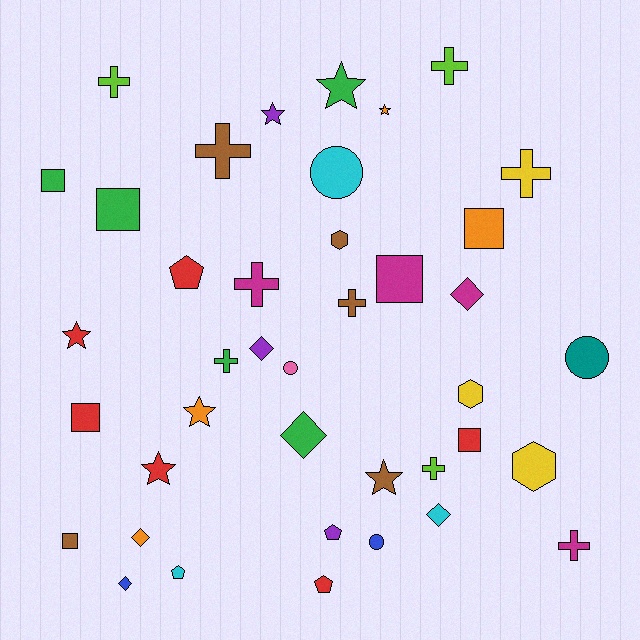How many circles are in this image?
There are 4 circles.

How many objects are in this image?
There are 40 objects.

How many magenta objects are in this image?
There are 4 magenta objects.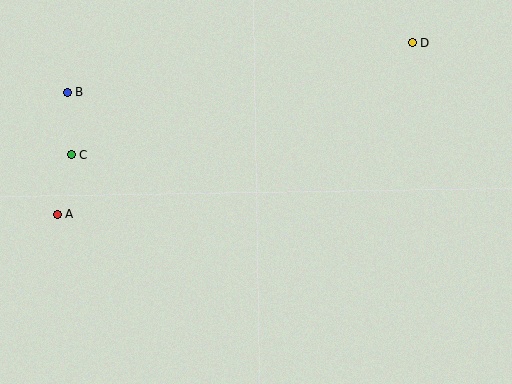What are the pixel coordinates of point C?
Point C is at (72, 155).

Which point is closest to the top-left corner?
Point B is closest to the top-left corner.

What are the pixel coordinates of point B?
Point B is at (68, 92).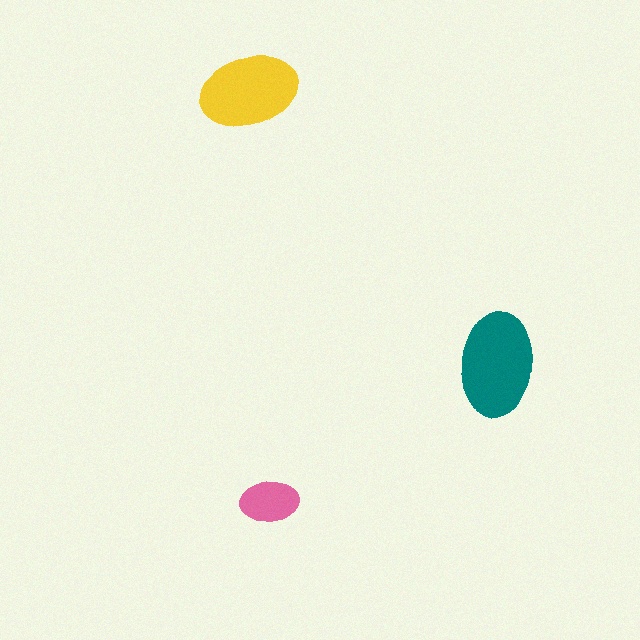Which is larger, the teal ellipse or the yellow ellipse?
The teal one.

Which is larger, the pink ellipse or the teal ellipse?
The teal one.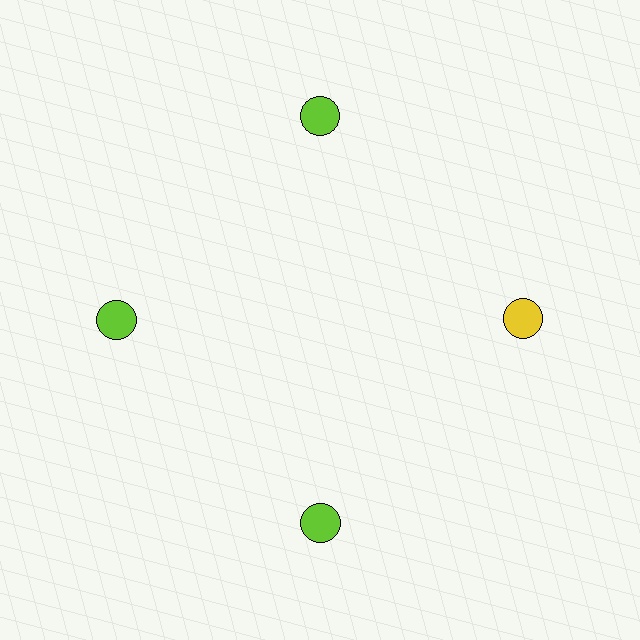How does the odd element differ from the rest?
It has a different color: yellow instead of lime.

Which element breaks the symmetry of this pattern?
The yellow circle at roughly the 3 o'clock position breaks the symmetry. All other shapes are lime circles.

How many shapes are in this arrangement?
There are 4 shapes arranged in a ring pattern.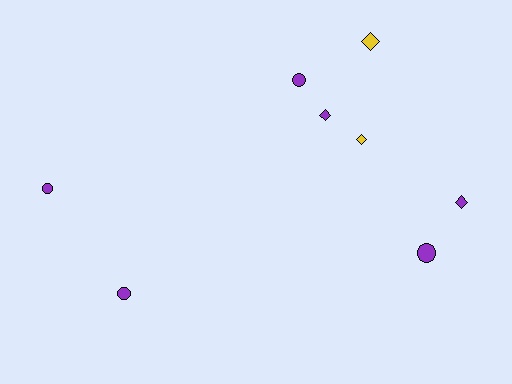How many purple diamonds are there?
There are 2 purple diamonds.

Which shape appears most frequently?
Circle, with 4 objects.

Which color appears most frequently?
Purple, with 6 objects.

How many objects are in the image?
There are 8 objects.